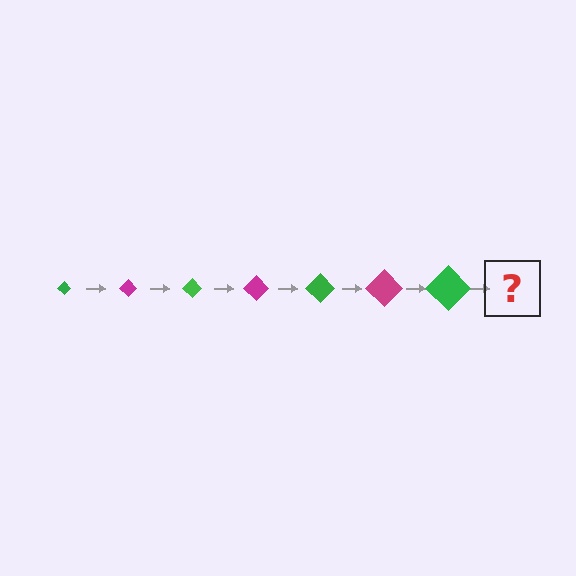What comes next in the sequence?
The next element should be a magenta diamond, larger than the previous one.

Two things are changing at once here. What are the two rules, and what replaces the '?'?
The two rules are that the diamond grows larger each step and the color cycles through green and magenta. The '?' should be a magenta diamond, larger than the previous one.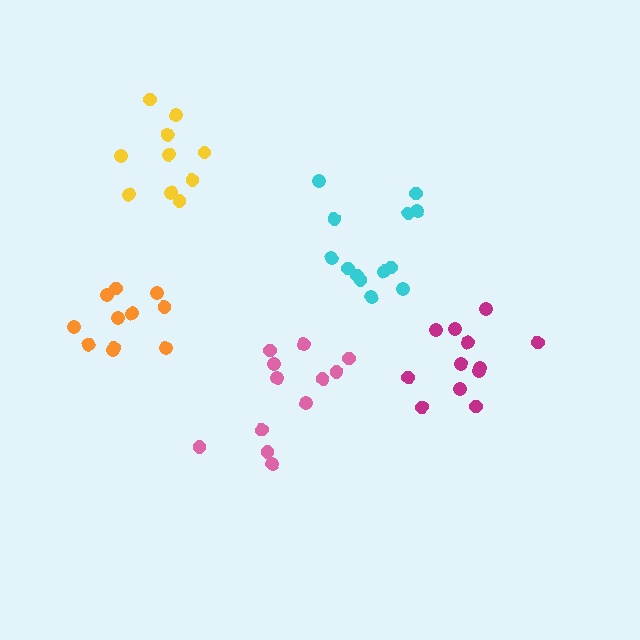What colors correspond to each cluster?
The clusters are colored: pink, magenta, cyan, orange, yellow.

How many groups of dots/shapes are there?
There are 5 groups.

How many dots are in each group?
Group 1: 12 dots, Group 2: 12 dots, Group 3: 13 dots, Group 4: 11 dots, Group 5: 10 dots (58 total).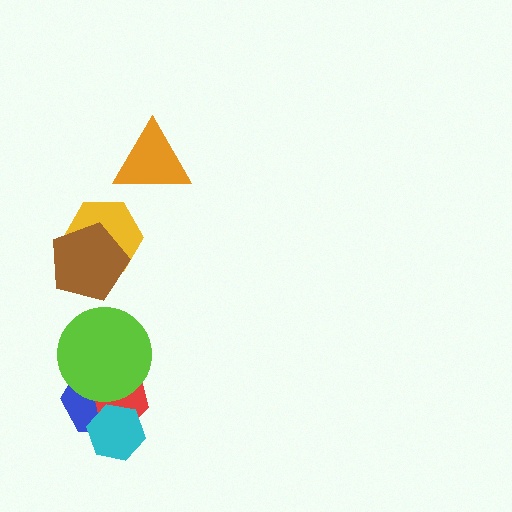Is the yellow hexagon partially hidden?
Yes, it is partially covered by another shape.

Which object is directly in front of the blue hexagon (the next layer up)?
The red hexagon is directly in front of the blue hexagon.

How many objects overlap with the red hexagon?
3 objects overlap with the red hexagon.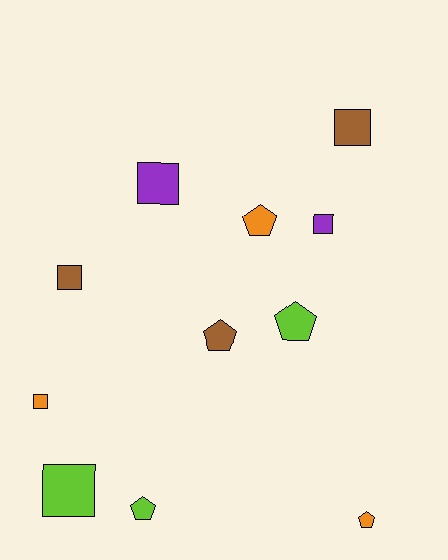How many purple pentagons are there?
There are no purple pentagons.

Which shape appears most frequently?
Square, with 6 objects.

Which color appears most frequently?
Orange, with 3 objects.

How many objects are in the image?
There are 11 objects.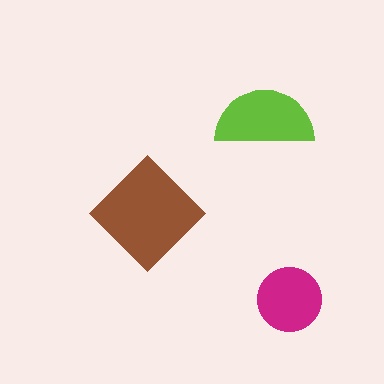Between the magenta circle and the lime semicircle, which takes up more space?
The lime semicircle.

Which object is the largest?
The brown diamond.